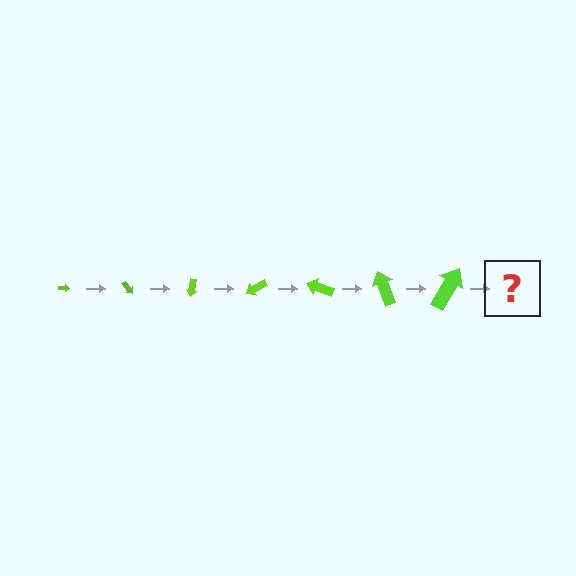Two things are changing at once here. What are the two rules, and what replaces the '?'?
The two rules are that the arrow grows larger each step and it rotates 50 degrees each step. The '?' should be an arrow, larger than the previous one and rotated 350 degrees from the start.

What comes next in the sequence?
The next element should be an arrow, larger than the previous one and rotated 350 degrees from the start.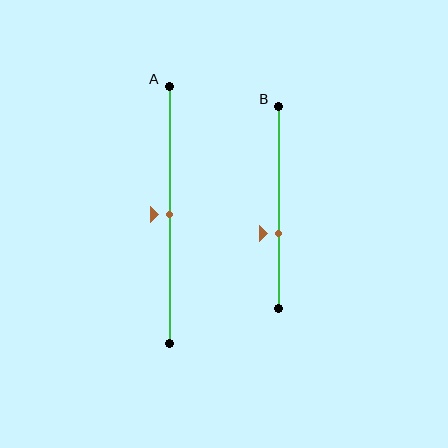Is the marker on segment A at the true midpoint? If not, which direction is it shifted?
Yes, the marker on segment A is at the true midpoint.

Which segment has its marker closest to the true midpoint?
Segment A has its marker closest to the true midpoint.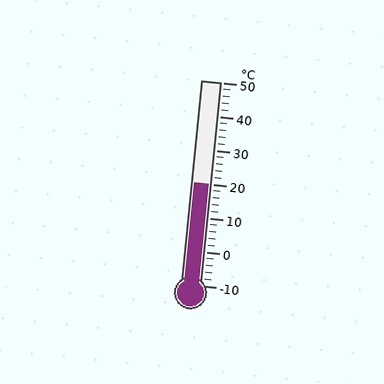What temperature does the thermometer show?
The thermometer shows approximately 20°C.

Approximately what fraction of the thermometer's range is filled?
The thermometer is filled to approximately 50% of its range.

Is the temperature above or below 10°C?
The temperature is above 10°C.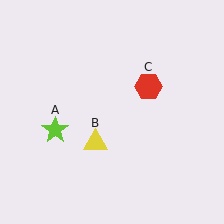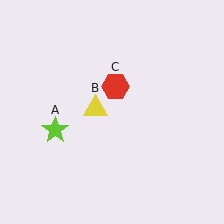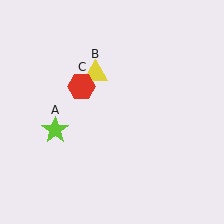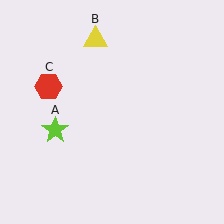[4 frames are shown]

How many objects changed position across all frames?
2 objects changed position: yellow triangle (object B), red hexagon (object C).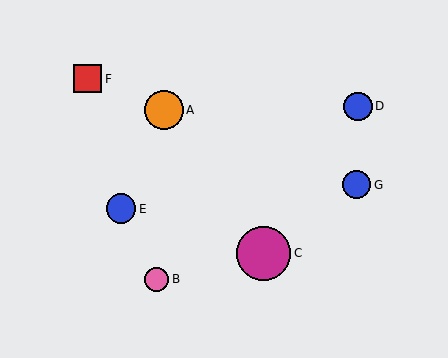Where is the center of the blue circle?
The center of the blue circle is at (356, 185).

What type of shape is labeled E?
Shape E is a blue circle.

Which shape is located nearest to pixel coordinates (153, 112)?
The orange circle (labeled A) at (164, 110) is nearest to that location.